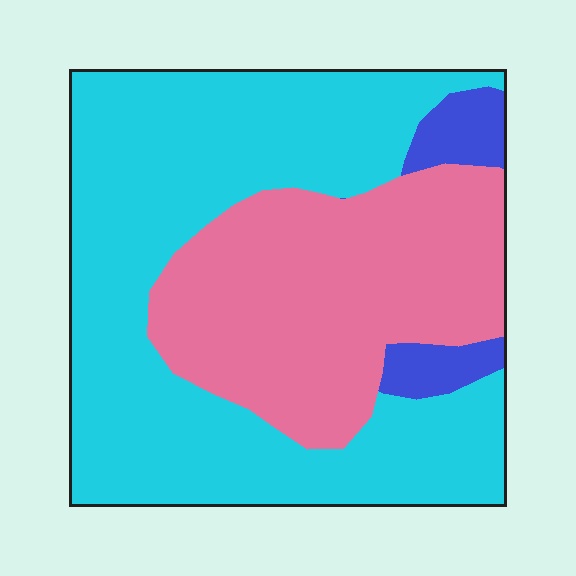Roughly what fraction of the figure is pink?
Pink covers 36% of the figure.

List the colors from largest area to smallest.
From largest to smallest: cyan, pink, blue.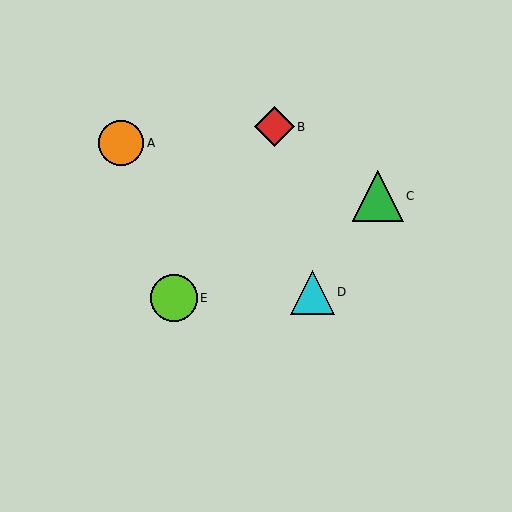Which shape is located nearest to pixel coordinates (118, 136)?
The orange circle (labeled A) at (121, 143) is nearest to that location.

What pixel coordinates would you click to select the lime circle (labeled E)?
Click at (174, 298) to select the lime circle E.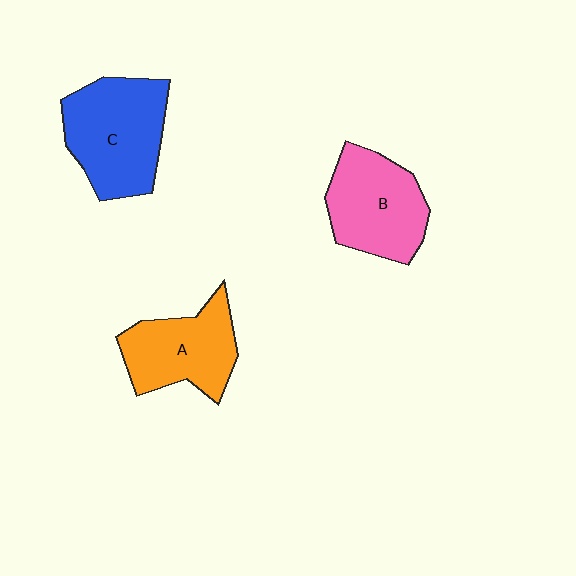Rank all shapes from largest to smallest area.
From largest to smallest: C (blue), B (pink), A (orange).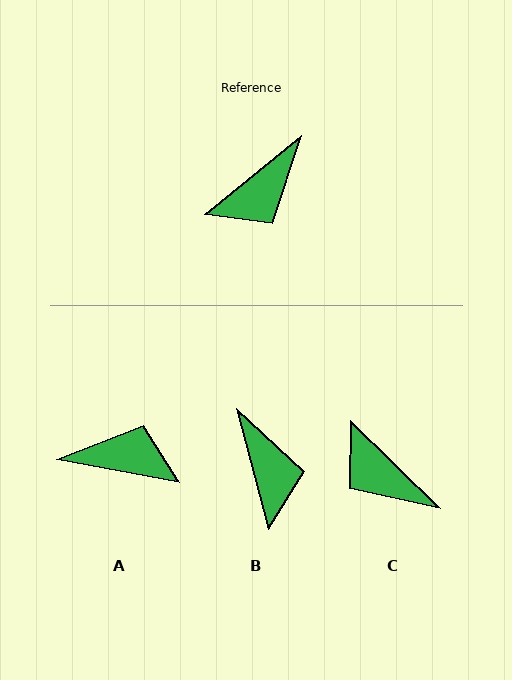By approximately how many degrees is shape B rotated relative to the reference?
Approximately 66 degrees counter-clockwise.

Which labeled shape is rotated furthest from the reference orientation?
A, about 130 degrees away.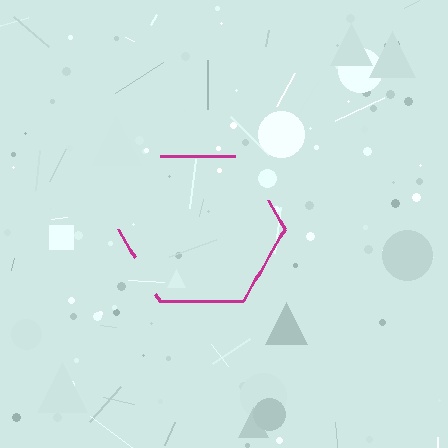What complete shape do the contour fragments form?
The contour fragments form a hexagon.